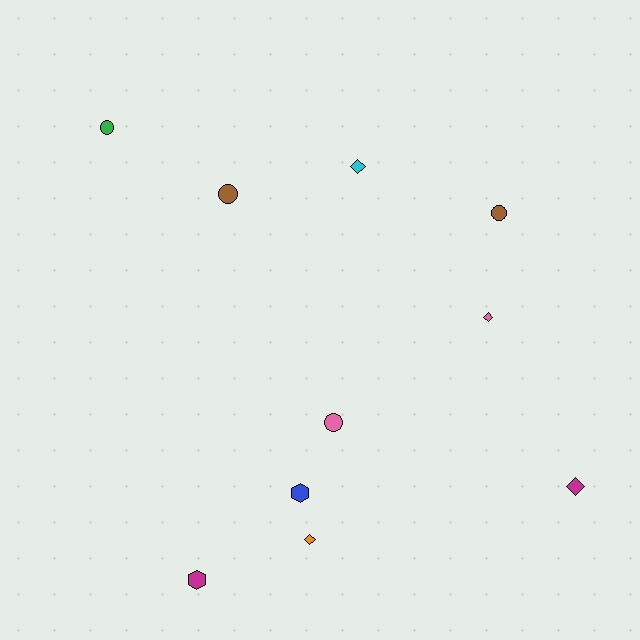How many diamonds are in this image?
There are 4 diamonds.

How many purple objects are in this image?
There are no purple objects.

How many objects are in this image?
There are 10 objects.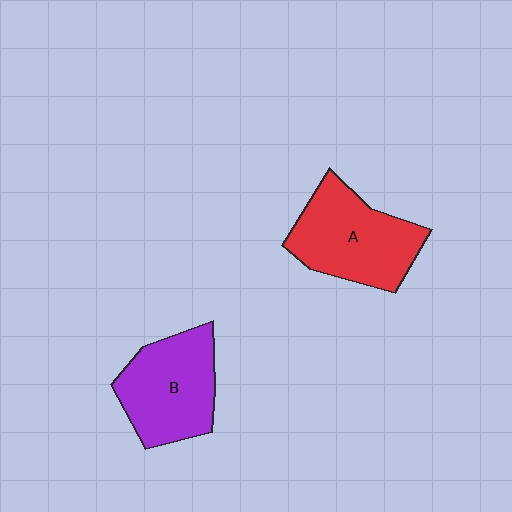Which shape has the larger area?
Shape A (red).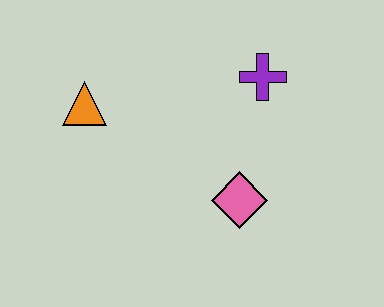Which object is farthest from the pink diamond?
The orange triangle is farthest from the pink diamond.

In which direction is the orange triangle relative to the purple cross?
The orange triangle is to the left of the purple cross.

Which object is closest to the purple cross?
The pink diamond is closest to the purple cross.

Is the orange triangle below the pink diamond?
No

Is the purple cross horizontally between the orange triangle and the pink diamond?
No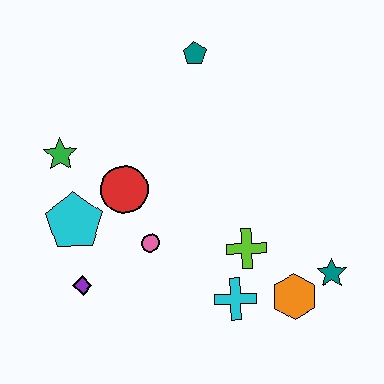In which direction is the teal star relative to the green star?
The teal star is to the right of the green star.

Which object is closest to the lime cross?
The cyan cross is closest to the lime cross.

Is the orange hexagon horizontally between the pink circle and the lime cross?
No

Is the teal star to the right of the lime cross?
Yes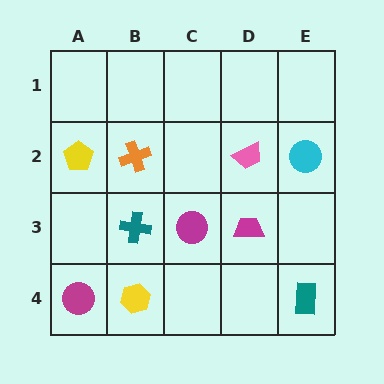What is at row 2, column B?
An orange cross.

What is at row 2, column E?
A cyan circle.